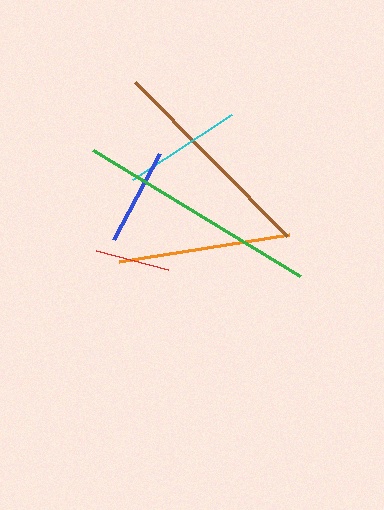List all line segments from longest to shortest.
From longest to shortest: green, brown, orange, cyan, blue, red.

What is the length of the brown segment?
The brown segment is approximately 216 pixels long.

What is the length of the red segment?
The red segment is approximately 75 pixels long.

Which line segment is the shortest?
The red line is the shortest at approximately 75 pixels.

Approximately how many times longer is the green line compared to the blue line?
The green line is approximately 2.5 times the length of the blue line.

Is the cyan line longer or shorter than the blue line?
The cyan line is longer than the blue line.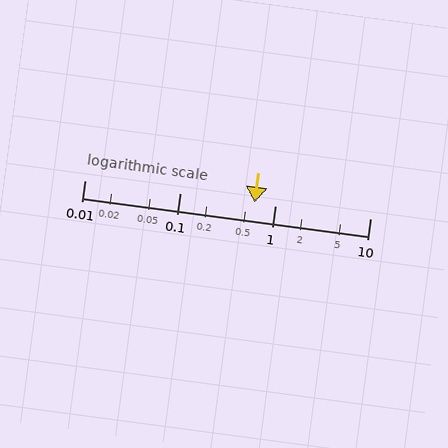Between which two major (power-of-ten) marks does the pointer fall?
The pointer is between 0.1 and 1.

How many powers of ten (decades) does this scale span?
The scale spans 3 decades, from 0.01 to 10.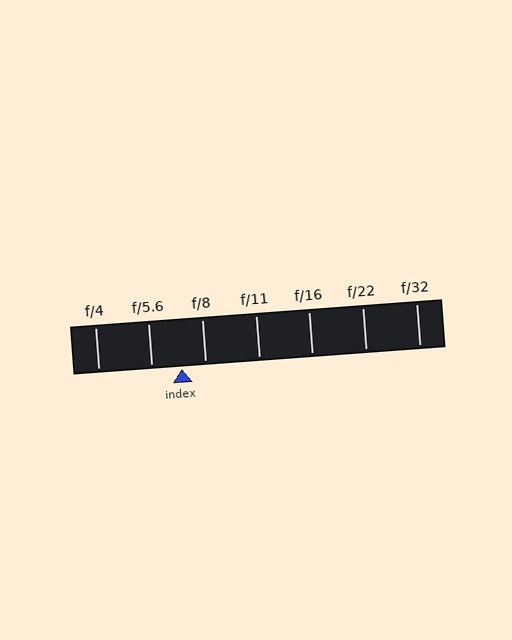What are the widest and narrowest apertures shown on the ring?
The widest aperture shown is f/4 and the narrowest is f/32.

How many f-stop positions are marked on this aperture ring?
There are 7 f-stop positions marked.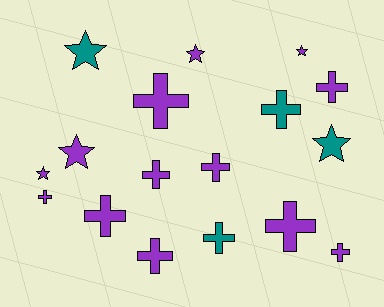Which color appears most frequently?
Purple, with 13 objects.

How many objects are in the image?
There are 17 objects.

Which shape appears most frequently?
Cross, with 11 objects.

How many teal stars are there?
There are 2 teal stars.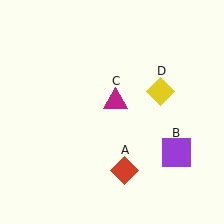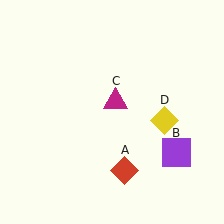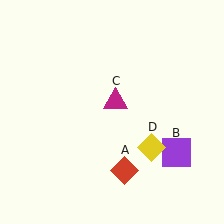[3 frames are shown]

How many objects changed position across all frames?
1 object changed position: yellow diamond (object D).